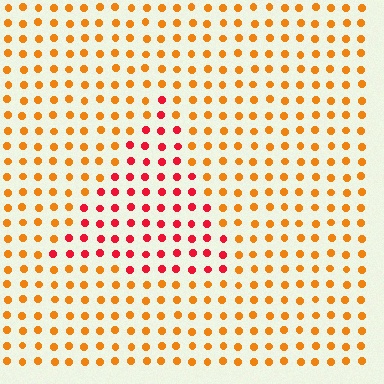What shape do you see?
I see a triangle.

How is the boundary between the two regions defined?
The boundary is defined purely by a slight shift in hue (about 40 degrees). Spacing, size, and orientation are identical on both sides.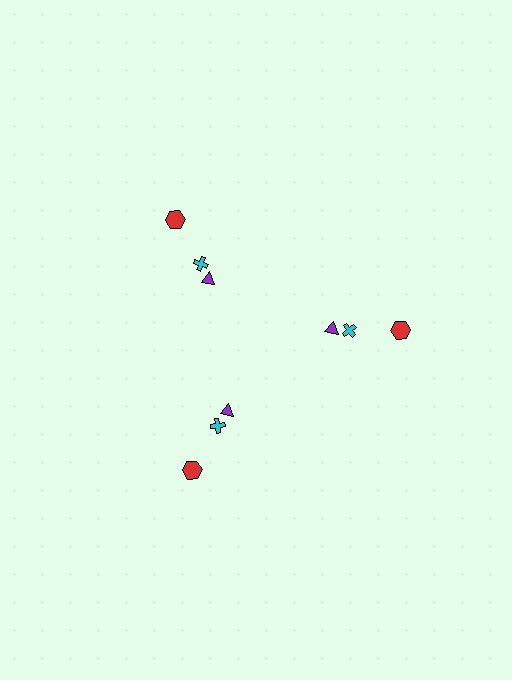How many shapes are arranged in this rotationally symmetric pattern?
There are 9 shapes, arranged in 3 groups of 3.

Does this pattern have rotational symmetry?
Yes, this pattern has 3-fold rotational symmetry. It looks the same after rotating 120 degrees around the center.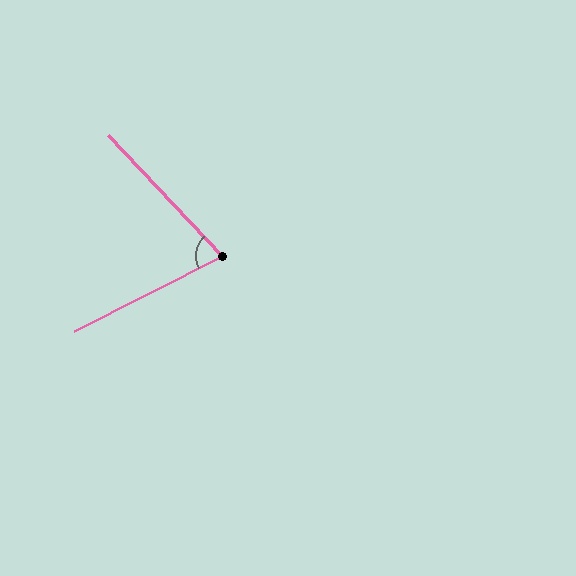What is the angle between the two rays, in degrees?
Approximately 74 degrees.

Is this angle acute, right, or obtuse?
It is acute.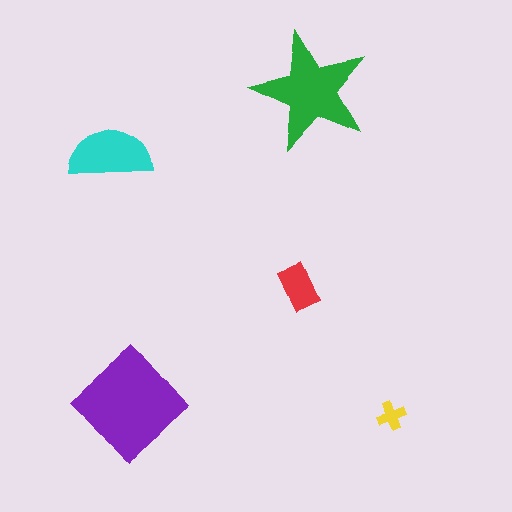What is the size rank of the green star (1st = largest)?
2nd.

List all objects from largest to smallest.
The purple diamond, the green star, the cyan semicircle, the red rectangle, the yellow cross.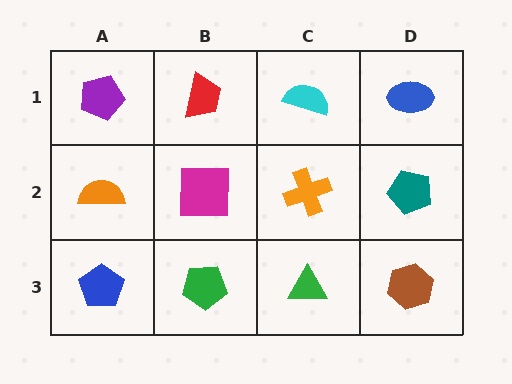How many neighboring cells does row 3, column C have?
3.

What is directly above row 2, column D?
A blue ellipse.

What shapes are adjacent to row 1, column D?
A teal pentagon (row 2, column D), a cyan semicircle (row 1, column C).